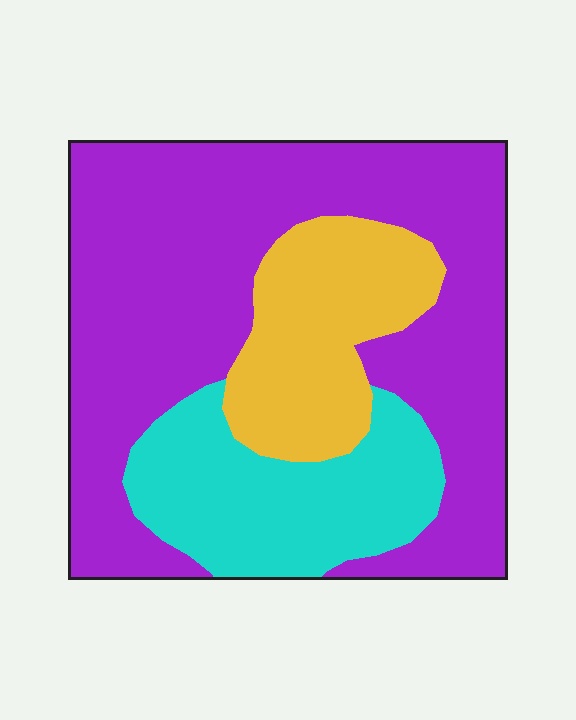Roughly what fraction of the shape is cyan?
Cyan covers 21% of the shape.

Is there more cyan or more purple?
Purple.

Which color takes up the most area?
Purple, at roughly 60%.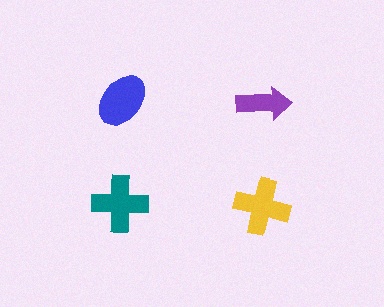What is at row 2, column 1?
A teal cross.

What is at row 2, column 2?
A yellow cross.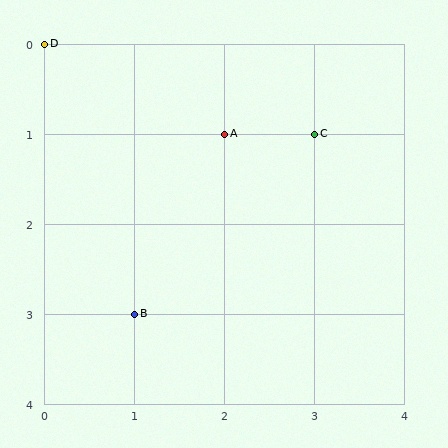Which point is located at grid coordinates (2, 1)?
Point A is at (2, 1).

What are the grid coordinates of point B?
Point B is at grid coordinates (1, 3).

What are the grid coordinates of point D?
Point D is at grid coordinates (0, 0).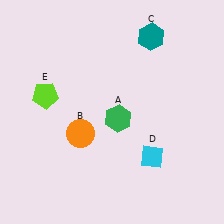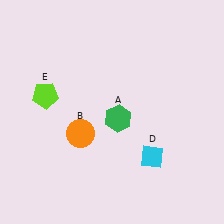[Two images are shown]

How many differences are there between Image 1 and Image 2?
There is 1 difference between the two images.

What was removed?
The teal hexagon (C) was removed in Image 2.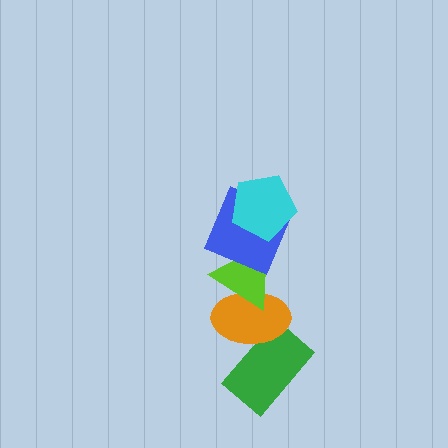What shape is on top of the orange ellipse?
The lime triangle is on top of the orange ellipse.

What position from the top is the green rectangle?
The green rectangle is 5th from the top.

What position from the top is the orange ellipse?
The orange ellipse is 4th from the top.